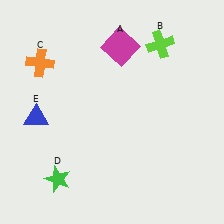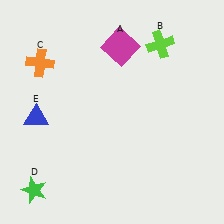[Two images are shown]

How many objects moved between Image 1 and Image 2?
1 object moved between the two images.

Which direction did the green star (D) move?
The green star (D) moved left.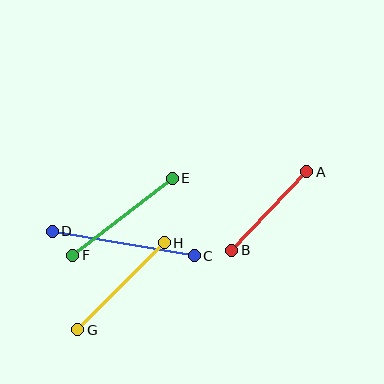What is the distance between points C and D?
The distance is approximately 144 pixels.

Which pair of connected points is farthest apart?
Points C and D are farthest apart.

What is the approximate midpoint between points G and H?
The midpoint is at approximately (121, 286) pixels.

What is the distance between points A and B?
The distance is approximately 109 pixels.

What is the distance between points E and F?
The distance is approximately 126 pixels.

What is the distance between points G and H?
The distance is approximately 123 pixels.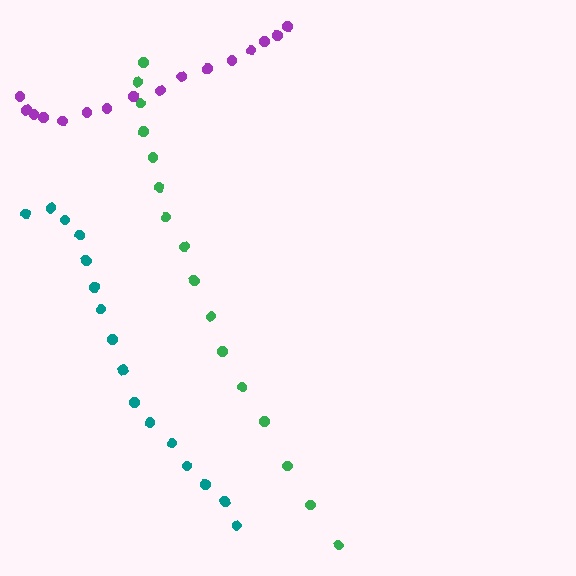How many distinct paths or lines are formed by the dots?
There are 3 distinct paths.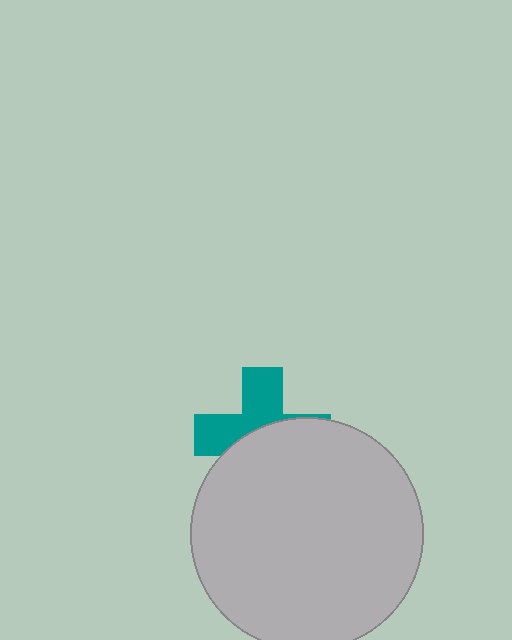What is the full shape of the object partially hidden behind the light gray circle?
The partially hidden object is a teal cross.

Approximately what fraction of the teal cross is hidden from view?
Roughly 54% of the teal cross is hidden behind the light gray circle.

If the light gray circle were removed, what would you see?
You would see the complete teal cross.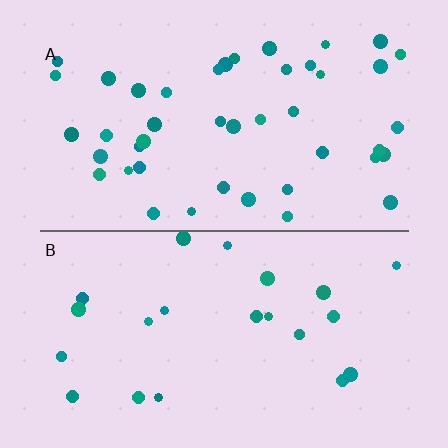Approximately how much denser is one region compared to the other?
Approximately 2.0× — region A over region B.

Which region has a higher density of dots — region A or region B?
A (the top).